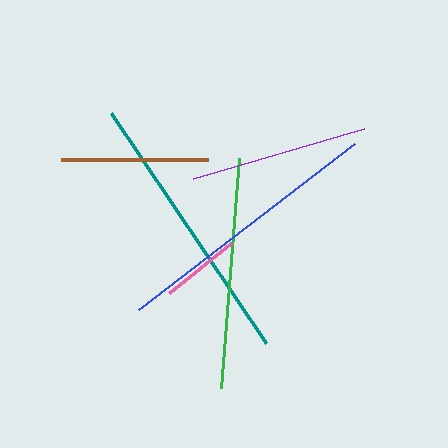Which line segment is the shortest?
The pink line is the shortest at approximately 80 pixels.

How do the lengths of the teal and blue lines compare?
The teal and blue lines are approximately the same length.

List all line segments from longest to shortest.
From longest to shortest: teal, blue, green, purple, brown, pink.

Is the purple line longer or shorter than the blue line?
The blue line is longer than the purple line.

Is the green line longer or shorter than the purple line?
The green line is longer than the purple line.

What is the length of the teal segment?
The teal segment is approximately 278 pixels long.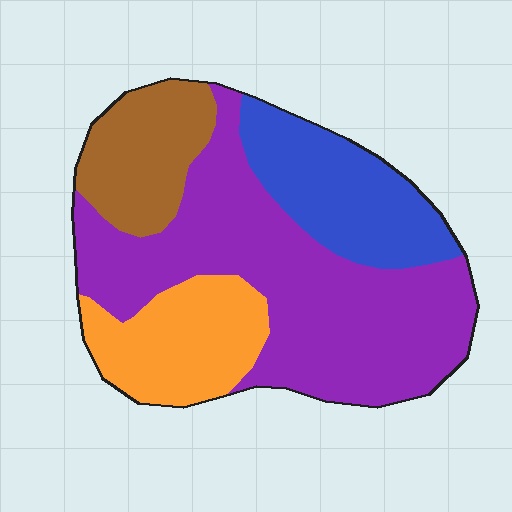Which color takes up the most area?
Purple, at roughly 50%.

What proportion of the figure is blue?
Blue covers 19% of the figure.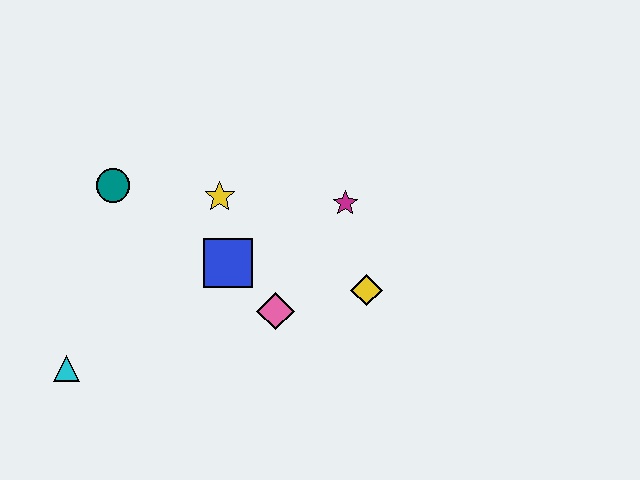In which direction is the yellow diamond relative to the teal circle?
The yellow diamond is to the right of the teal circle.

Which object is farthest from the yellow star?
The cyan triangle is farthest from the yellow star.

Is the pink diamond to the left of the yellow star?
No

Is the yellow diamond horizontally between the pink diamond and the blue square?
No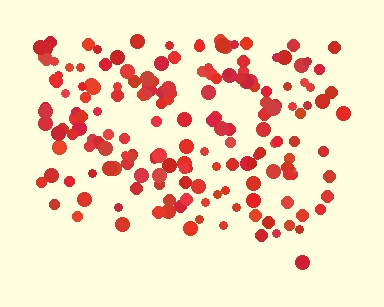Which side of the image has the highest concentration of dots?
The top.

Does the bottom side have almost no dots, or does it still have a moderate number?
Still a moderate number, just noticeably fewer than the top.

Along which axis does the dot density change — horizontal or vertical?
Vertical.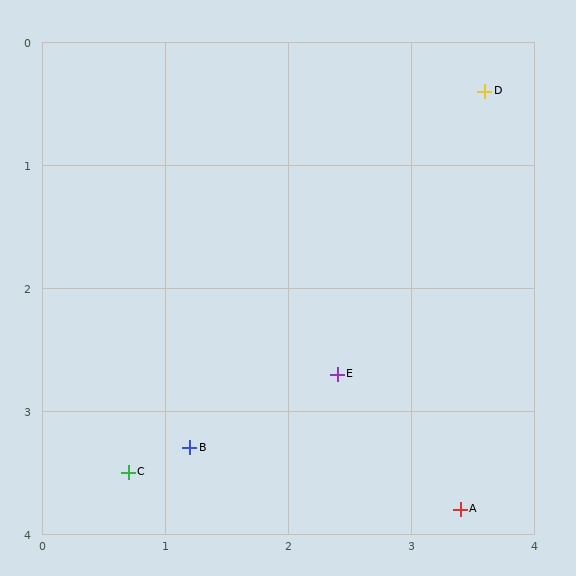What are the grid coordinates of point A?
Point A is at approximately (3.4, 3.8).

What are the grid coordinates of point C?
Point C is at approximately (0.7, 3.5).